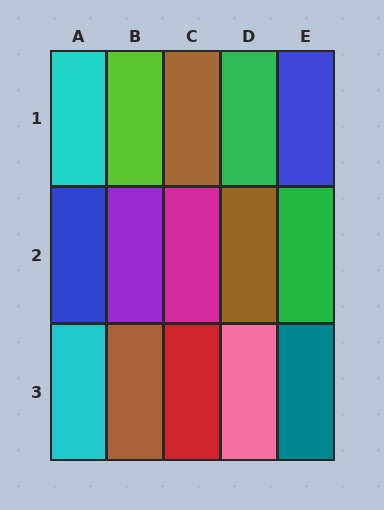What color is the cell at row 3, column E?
Teal.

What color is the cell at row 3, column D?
Pink.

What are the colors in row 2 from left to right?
Blue, purple, magenta, brown, green.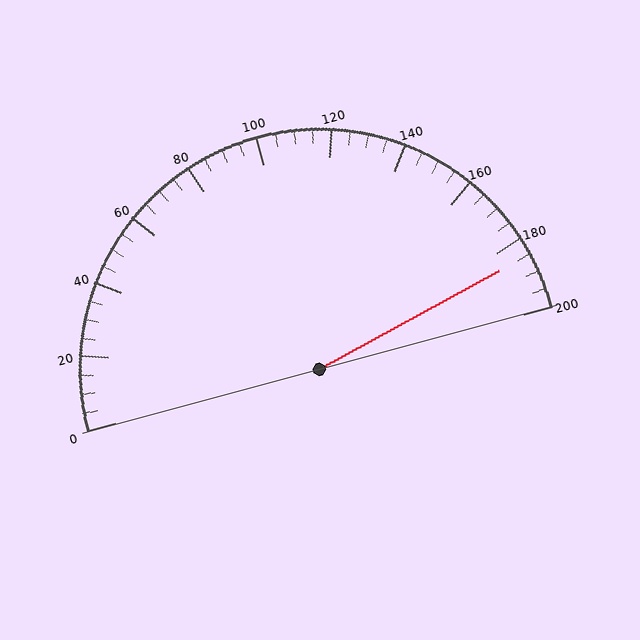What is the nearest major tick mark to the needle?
The nearest major tick mark is 180.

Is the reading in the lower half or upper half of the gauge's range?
The reading is in the upper half of the range (0 to 200).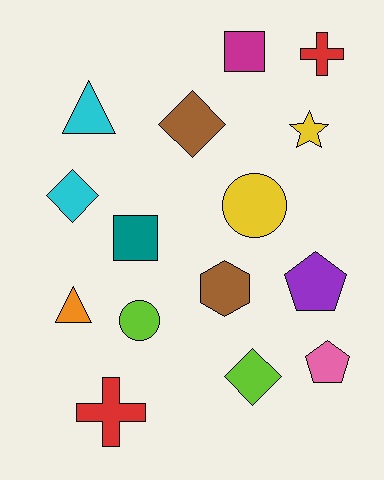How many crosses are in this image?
There are 2 crosses.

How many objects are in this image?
There are 15 objects.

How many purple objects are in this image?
There is 1 purple object.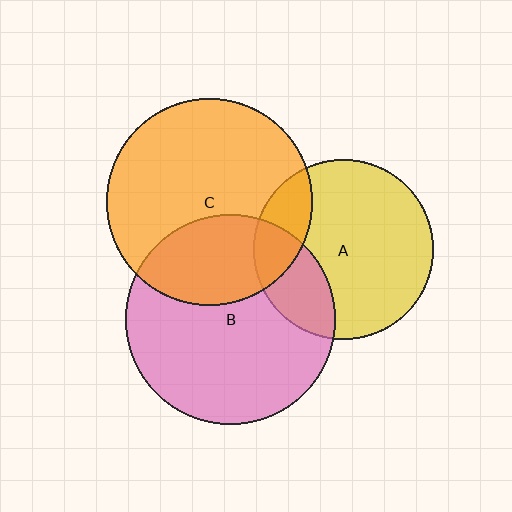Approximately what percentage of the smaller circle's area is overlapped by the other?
Approximately 30%.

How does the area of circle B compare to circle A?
Approximately 1.4 times.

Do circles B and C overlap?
Yes.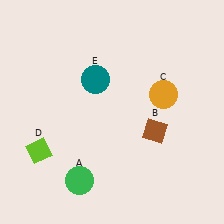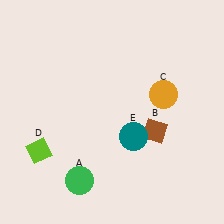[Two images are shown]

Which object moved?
The teal circle (E) moved down.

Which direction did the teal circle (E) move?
The teal circle (E) moved down.